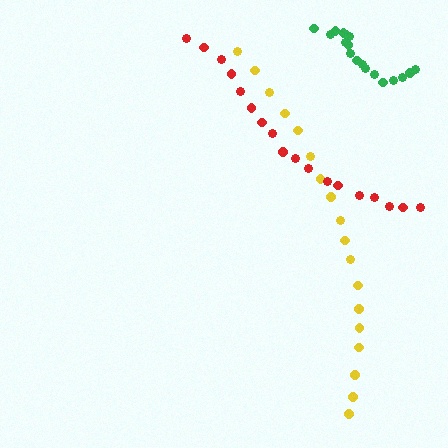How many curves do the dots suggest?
There are 3 distinct paths.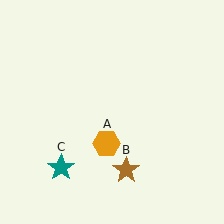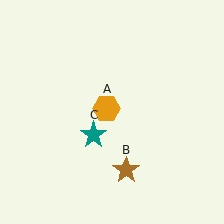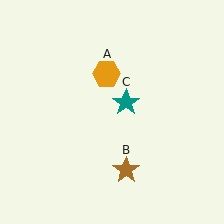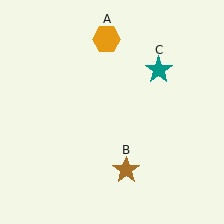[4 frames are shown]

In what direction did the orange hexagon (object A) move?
The orange hexagon (object A) moved up.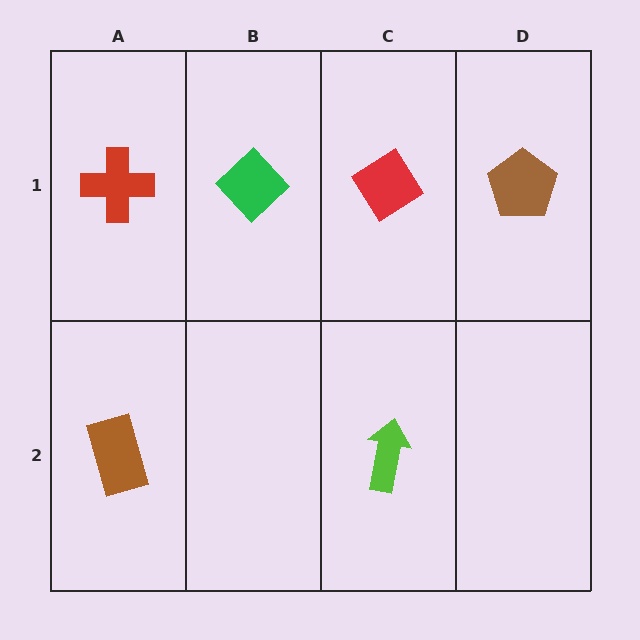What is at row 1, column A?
A red cross.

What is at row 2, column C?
A lime arrow.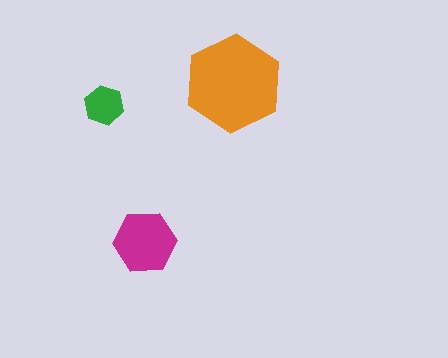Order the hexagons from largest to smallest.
the orange one, the magenta one, the green one.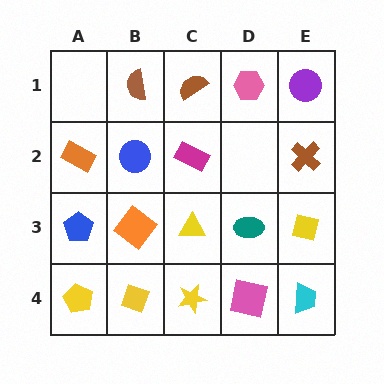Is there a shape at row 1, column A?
No, that cell is empty.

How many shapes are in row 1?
4 shapes.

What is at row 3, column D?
A teal ellipse.